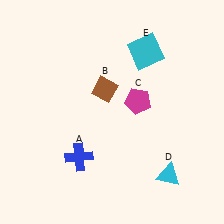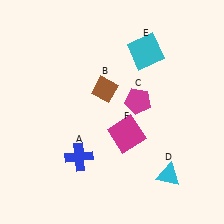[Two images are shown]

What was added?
A magenta square (F) was added in Image 2.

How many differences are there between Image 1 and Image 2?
There is 1 difference between the two images.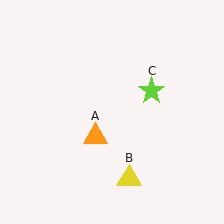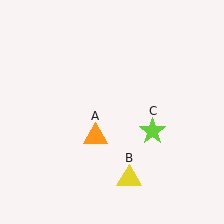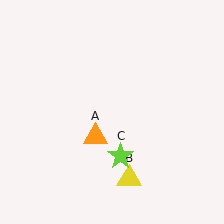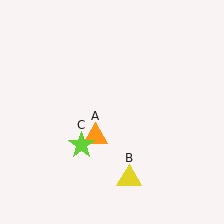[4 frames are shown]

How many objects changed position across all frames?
1 object changed position: lime star (object C).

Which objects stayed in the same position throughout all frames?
Orange triangle (object A) and yellow triangle (object B) remained stationary.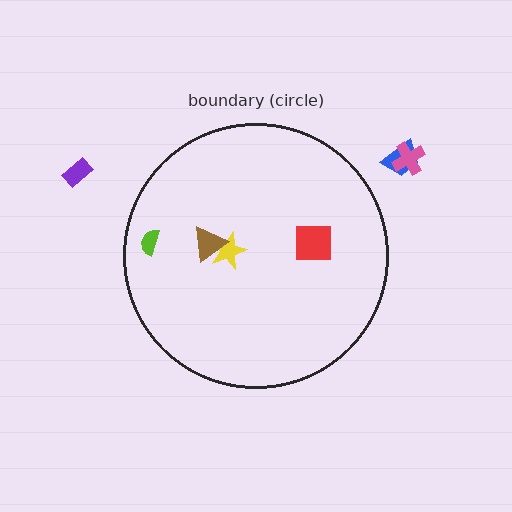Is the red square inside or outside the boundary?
Inside.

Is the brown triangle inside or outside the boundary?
Inside.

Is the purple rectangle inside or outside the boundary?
Outside.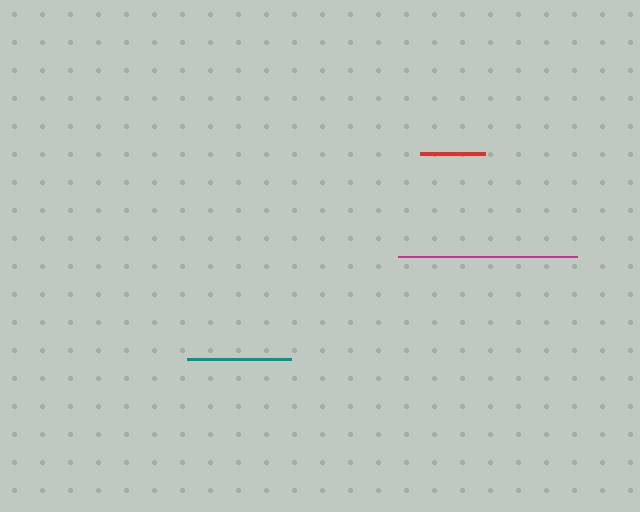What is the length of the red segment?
The red segment is approximately 66 pixels long.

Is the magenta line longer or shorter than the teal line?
The magenta line is longer than the teal line.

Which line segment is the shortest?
The red line is the shortest at approximately 66 pixels.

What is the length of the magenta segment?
The magenta segment is approximately 179 pixels long.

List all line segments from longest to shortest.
From longest to shortest: magenta, teal, red.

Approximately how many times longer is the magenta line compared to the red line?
The magenta line is approximately 2.7 times the length of the red line.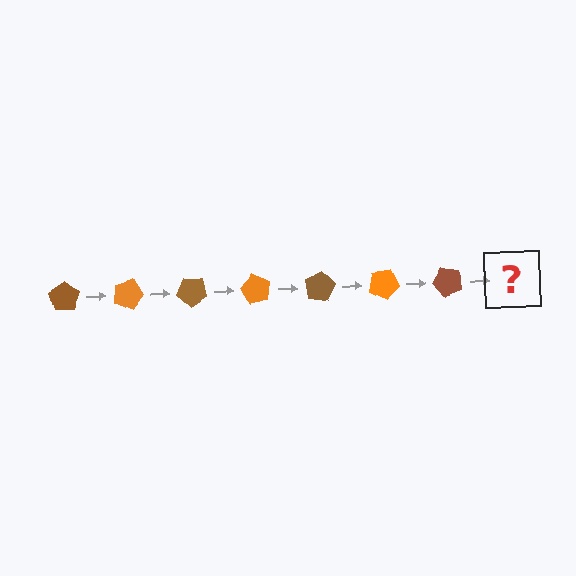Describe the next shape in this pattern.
It should be an orange pentagon, rotated 140 degrees from the start.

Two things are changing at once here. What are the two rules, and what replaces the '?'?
The two rules are that it rotates 20 degrees each step and the color cycles through brown and orange. The '?' should be an orange pentagon, rotated 140 degrees from the start.